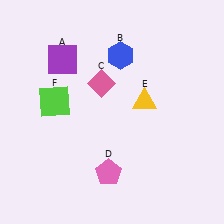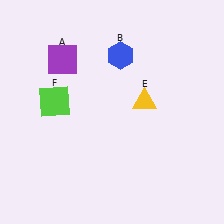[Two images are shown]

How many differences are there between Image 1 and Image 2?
There are 2 differences between the two images.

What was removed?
The pink pentagon (D), the pink diamond (C) were removed in Image 2.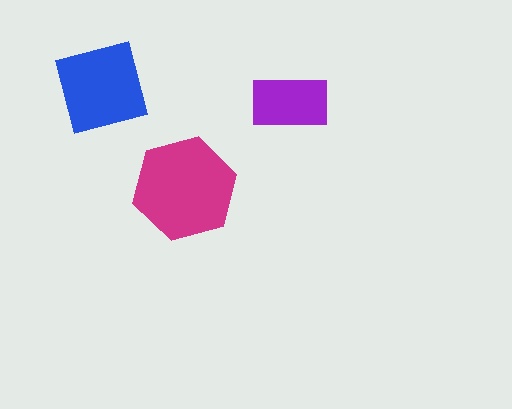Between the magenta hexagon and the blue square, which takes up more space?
The magenta hexagon.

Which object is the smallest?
The purple rectangle.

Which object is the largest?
The magenta hexagon.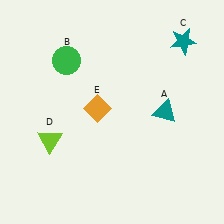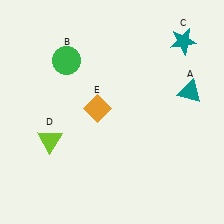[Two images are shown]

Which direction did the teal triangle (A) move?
The teal triangle (A) moved right.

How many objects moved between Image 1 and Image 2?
1 object moved between the two images.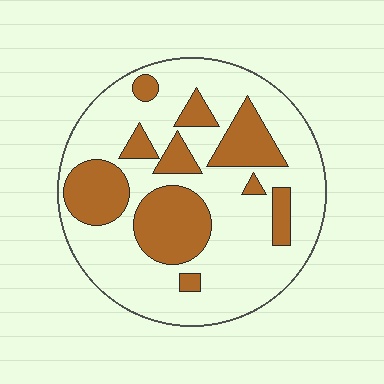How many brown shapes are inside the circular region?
10.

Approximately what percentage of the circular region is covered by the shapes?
Approximately 30%.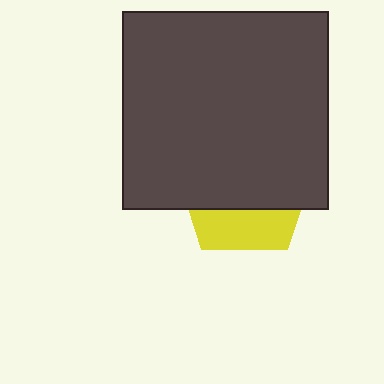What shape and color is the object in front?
The object in front is a dark gray rectangle.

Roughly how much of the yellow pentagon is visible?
A small part of it is visible (roughly 31%).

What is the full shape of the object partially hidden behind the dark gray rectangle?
The partially hidden object is a yellow pentagon.